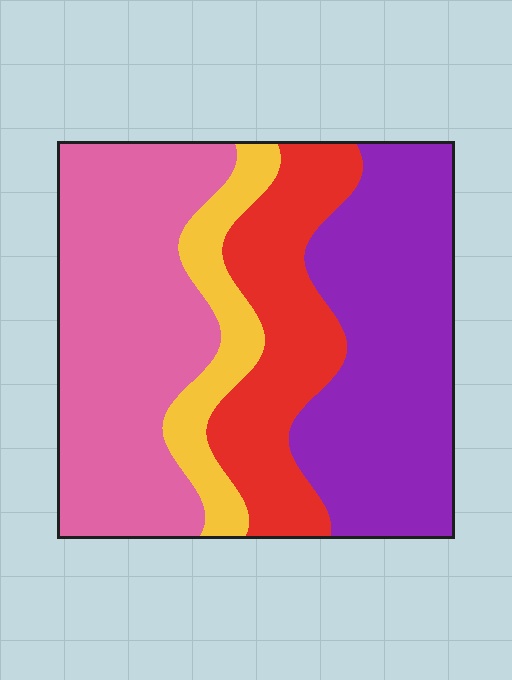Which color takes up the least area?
Yellow, at roughly 10%.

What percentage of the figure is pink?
Pink takes up about one third (1/3) of the figure.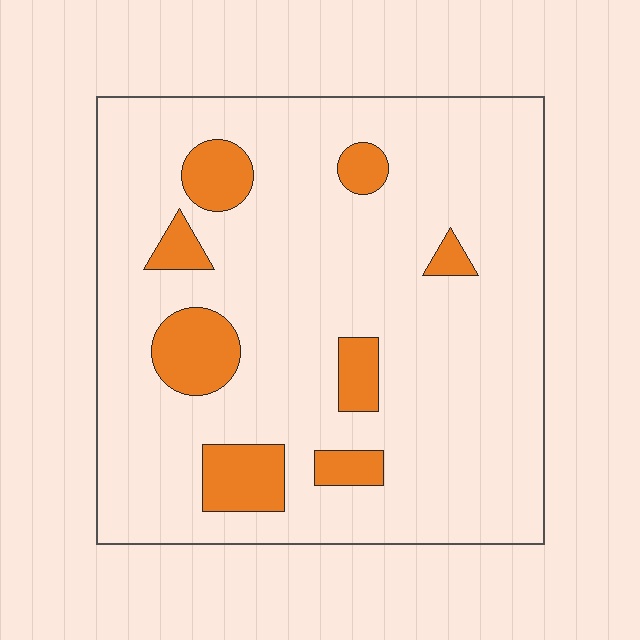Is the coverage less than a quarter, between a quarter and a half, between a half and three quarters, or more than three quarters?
Less than a quarter.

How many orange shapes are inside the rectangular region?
8.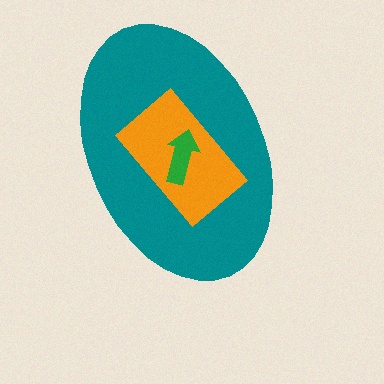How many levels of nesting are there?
3.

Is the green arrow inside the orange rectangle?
Yes.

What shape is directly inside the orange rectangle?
The green arrow.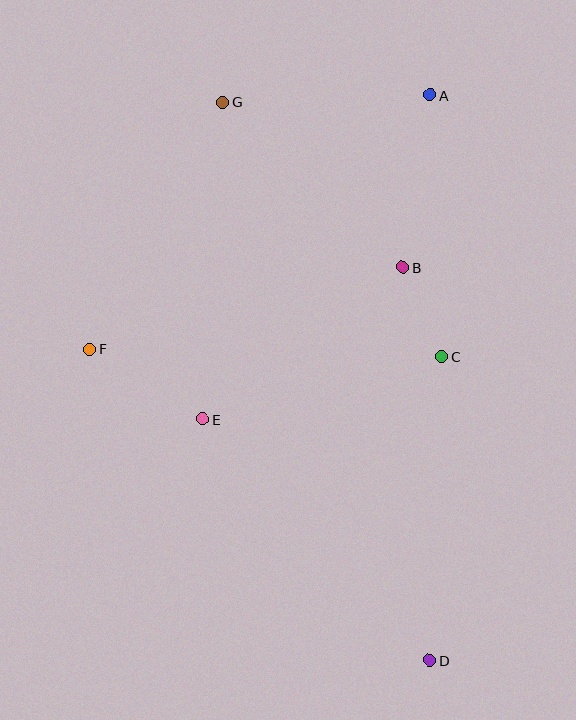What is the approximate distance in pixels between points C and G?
The distance between C and G is approximately 336 pixels.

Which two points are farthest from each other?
Points D and G are farthest from each other.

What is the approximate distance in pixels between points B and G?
The distance between B and G is approximately 244 pixels.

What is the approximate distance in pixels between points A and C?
The distance between A and C is approximately 262 pixels.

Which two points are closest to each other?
Points B and C are closest to each other.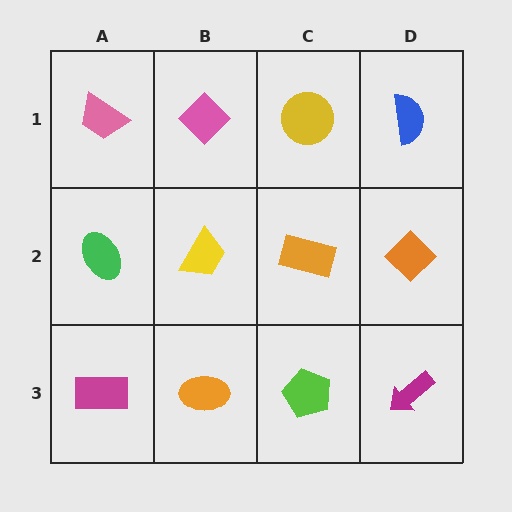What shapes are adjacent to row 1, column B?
A yellow trapezoid (row 2, column B), a pink trapezoid (row 1, column A), a yellow circle (row 1, column C).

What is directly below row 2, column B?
An orange ellipse.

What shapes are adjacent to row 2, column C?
A yellow circle (row 1, column C), a lime pentagon (row 3, column C), a yellow trapezoid (row 2, column B), an orange diamond (row 2, column D).